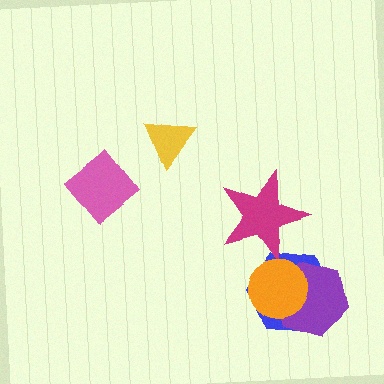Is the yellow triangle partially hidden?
No, no other shape covers it.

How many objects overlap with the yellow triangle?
0 objects overlap with the yellow triangle.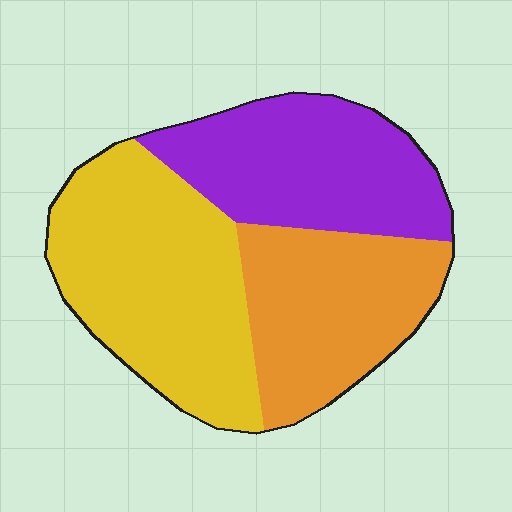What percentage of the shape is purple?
Purple takes up about one third (1/3) of the shape.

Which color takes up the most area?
Yellow, at roughly 40%.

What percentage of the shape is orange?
Orange covers about 30% of the shape.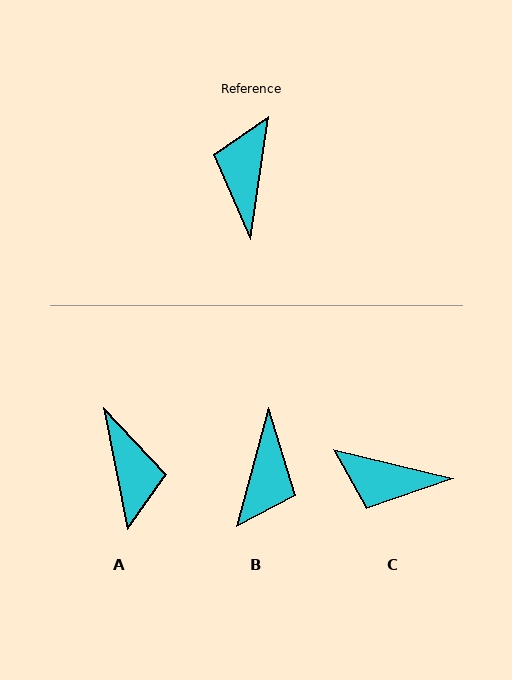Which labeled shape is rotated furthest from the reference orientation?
B, about 173 degrees away.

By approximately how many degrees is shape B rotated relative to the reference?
Approximately 173 degrees counter-clockwise.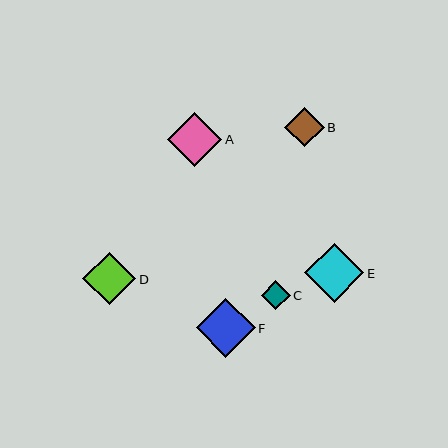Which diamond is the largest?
Diamond E is the largest with a size of approximately 59 pixels.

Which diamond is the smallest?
Diamond C is the smallest with a size of approximately 29 pixels.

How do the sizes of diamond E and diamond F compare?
Diamond E and diamond F are approximately the same size.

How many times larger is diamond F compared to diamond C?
Diamond F is approximately 2.0 times the size of diamond C.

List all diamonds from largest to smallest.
From largest to smallest: E, F, A, D, B, C.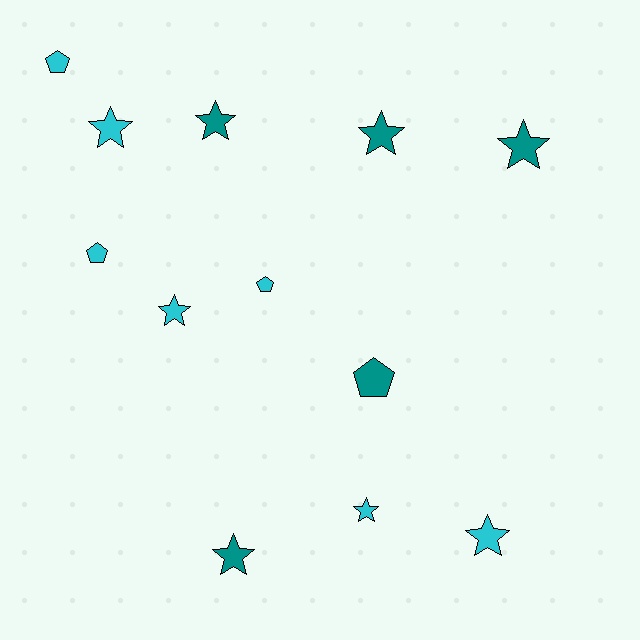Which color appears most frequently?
Cyan, with 7 objects.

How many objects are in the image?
There are 12 objects.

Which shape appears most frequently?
Star, with 8 objects.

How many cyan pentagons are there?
There are 3 cyan pentagons.